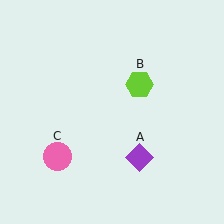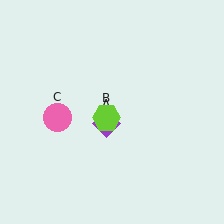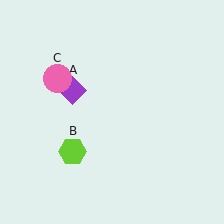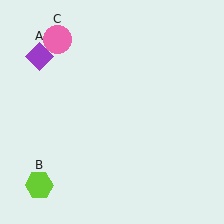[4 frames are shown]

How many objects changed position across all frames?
3 objects changed position: purple diamond (object A), lime hexagon (object B), pink circle (object C).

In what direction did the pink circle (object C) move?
The pink circle (object C) moved up.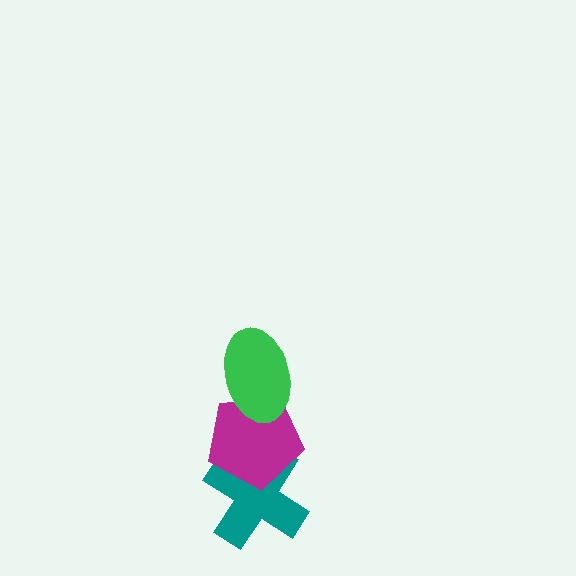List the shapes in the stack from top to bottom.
From top to bottom: the green ellipse, the magenta pentagon, the teal cross.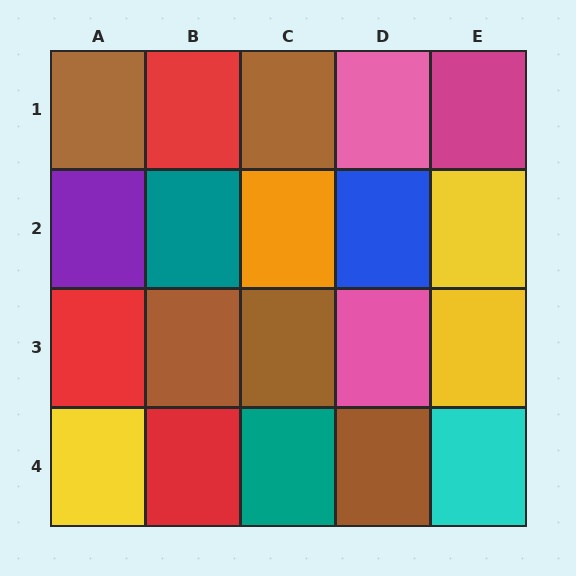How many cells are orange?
1 cell is orange.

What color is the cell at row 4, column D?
Brown.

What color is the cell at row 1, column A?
Brown.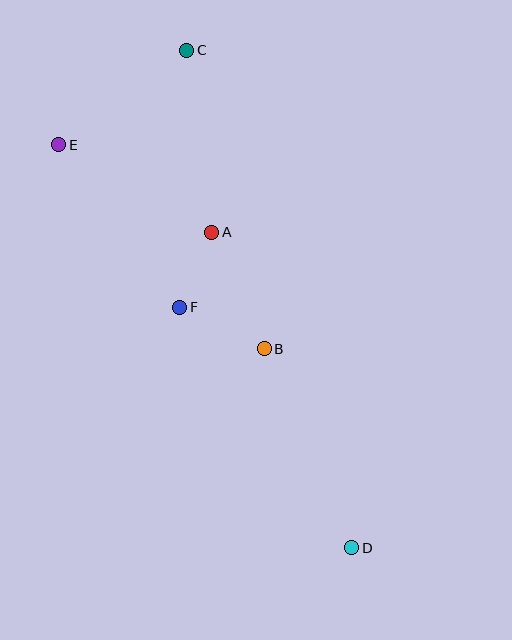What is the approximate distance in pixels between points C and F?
The distance between C and F is approximately 257 pixels.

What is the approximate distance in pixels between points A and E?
The distance between A and E is approximately 176 pixels.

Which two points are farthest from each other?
Points C and D are farthest from each other.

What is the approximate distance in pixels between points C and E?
The distance between C and E is approximately 159 pixels.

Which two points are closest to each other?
Points A and F are closest to each other.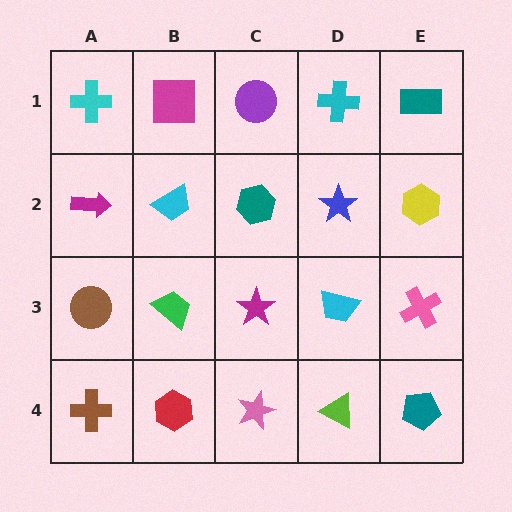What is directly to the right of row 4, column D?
A teal pentagon.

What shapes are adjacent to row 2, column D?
A cyan cross (row 1, column D), a cyan trapezoid (row 3, column D), a teal hexagon (row 2, column C), a yellow hexagon (row 2, column E).